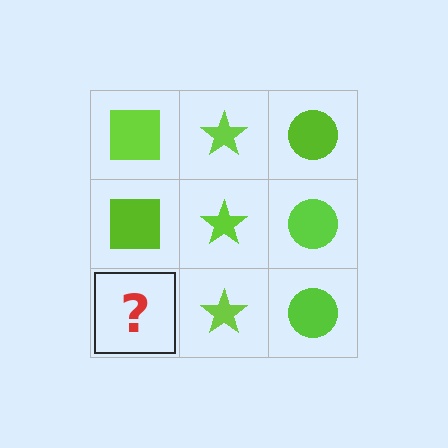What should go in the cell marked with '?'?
The missing cell should contain a lime square.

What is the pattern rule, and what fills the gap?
The rule is that each column has a consistent shape. The gap should be filled with a lime square.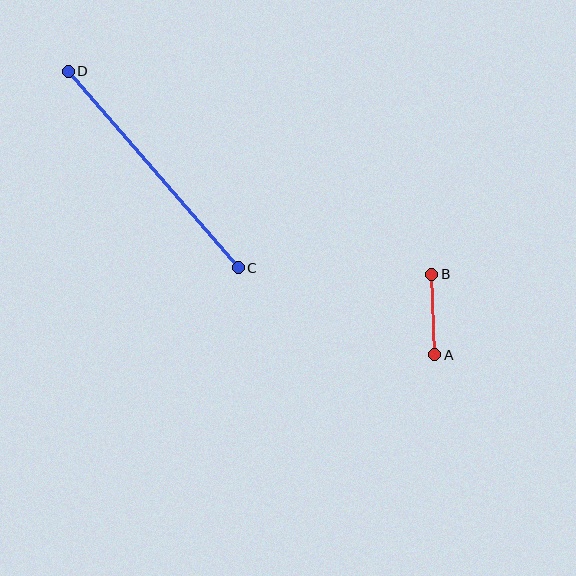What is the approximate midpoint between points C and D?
The midpoint is at approximately (153, 170) pixels.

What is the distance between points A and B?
The distance is approximately 80 pixels.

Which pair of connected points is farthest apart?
Points C and D are farthest apart.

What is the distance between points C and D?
The distance is approximately 260 pixels.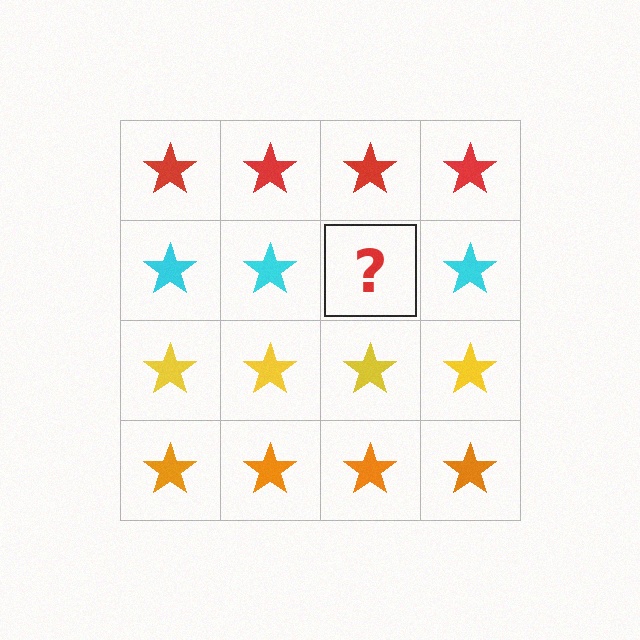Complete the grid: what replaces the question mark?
The question mark should be replaced with a cyan star.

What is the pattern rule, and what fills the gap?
The rule is that each row has a consistent color. The gap should be filled with a cyan star.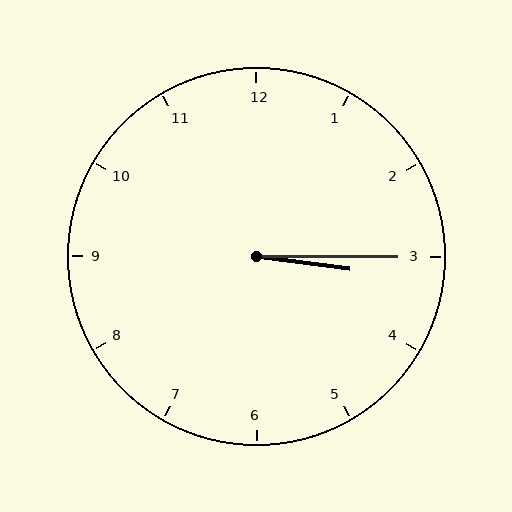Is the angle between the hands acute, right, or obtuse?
It is acute.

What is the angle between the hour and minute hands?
Approximately 8 degrees.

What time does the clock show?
3:15.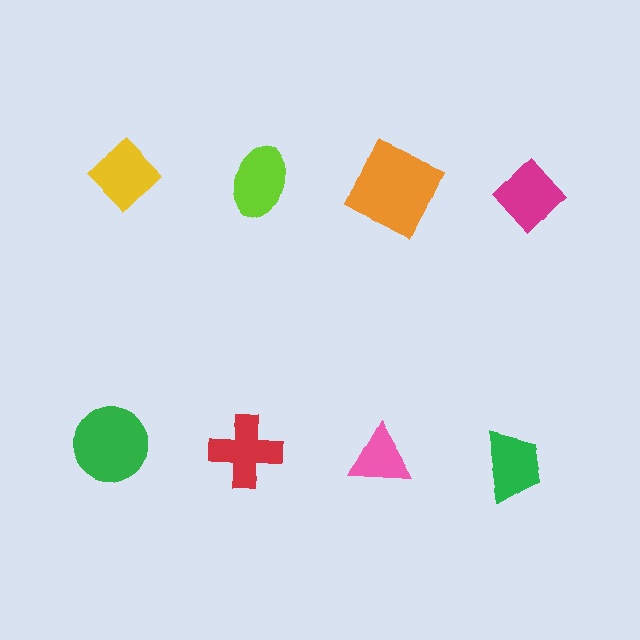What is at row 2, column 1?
A green circle.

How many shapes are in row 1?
4 shapes.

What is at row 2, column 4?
A green trapezoid.